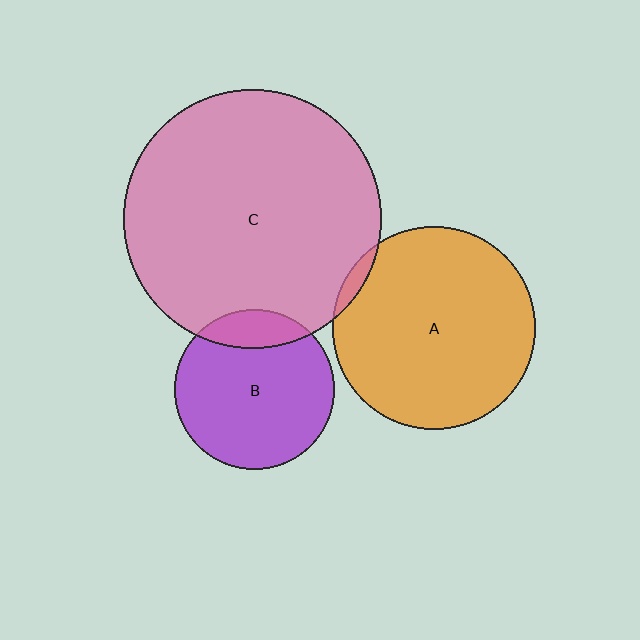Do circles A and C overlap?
Yes.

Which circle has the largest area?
Circle C (pink).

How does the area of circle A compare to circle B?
Approximately 1.6 times.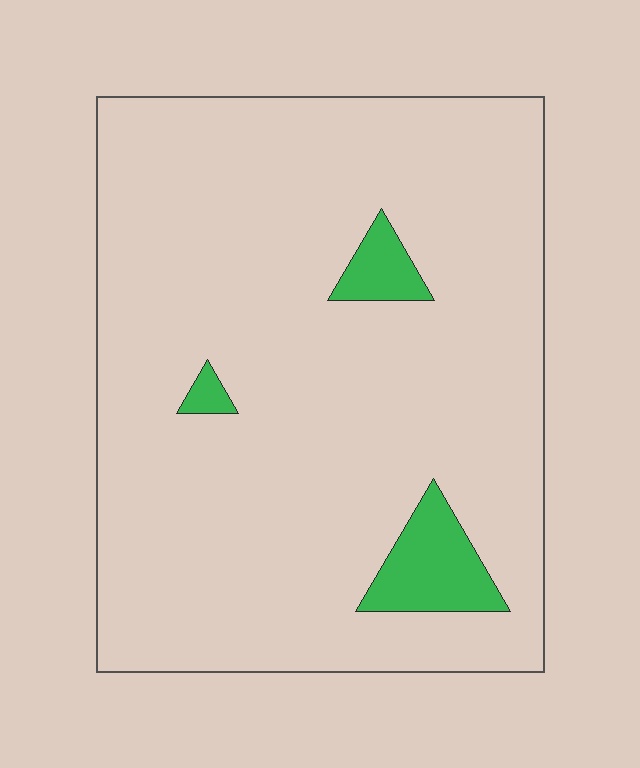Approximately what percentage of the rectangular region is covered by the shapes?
Approximately 5%.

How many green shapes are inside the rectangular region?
3.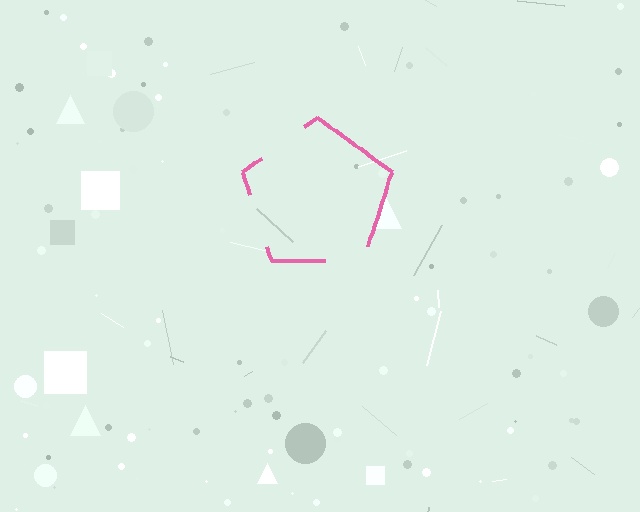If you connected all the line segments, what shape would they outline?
They would outline a pentagon.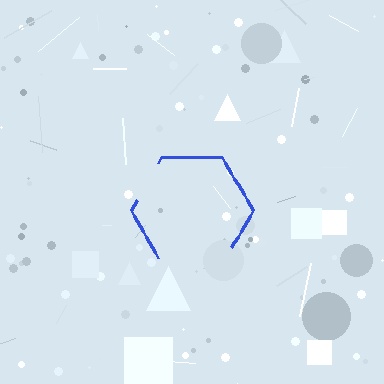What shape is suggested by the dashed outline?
The dashed outline suggests a hexagon.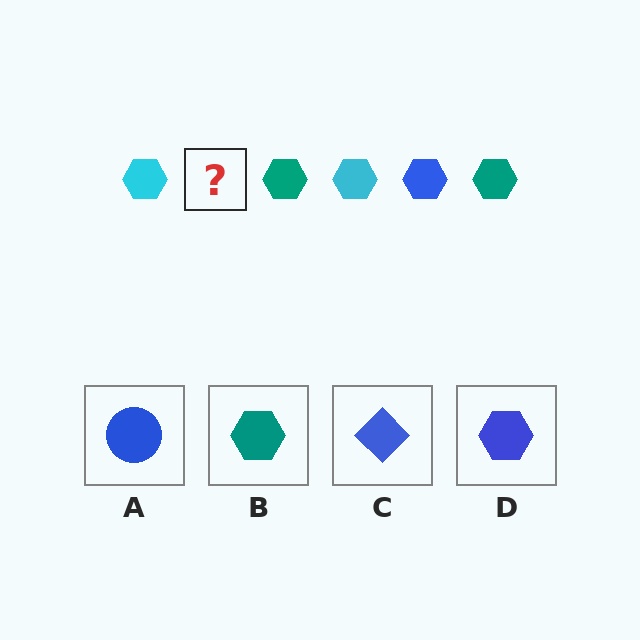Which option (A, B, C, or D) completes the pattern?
D.